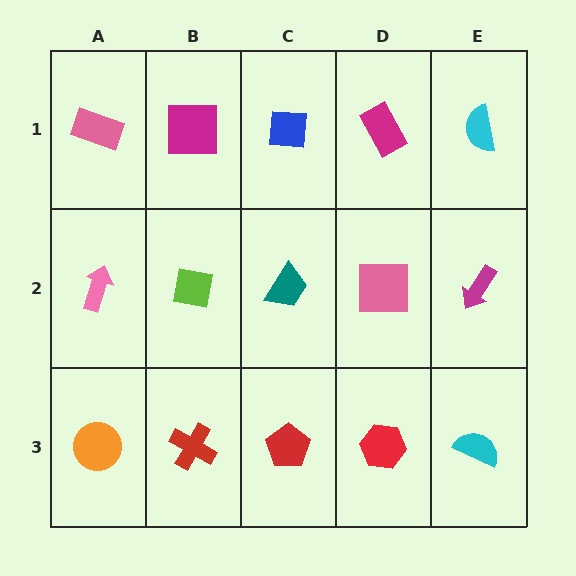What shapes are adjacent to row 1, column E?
A magenta arrow (row 2, column E), a magenta rectangle (row 1, column D).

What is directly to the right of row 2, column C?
A pink square.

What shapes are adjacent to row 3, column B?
A lime square (row 2, column B), an orange circle (row 3, column A), a red pentagon (row 3, column C).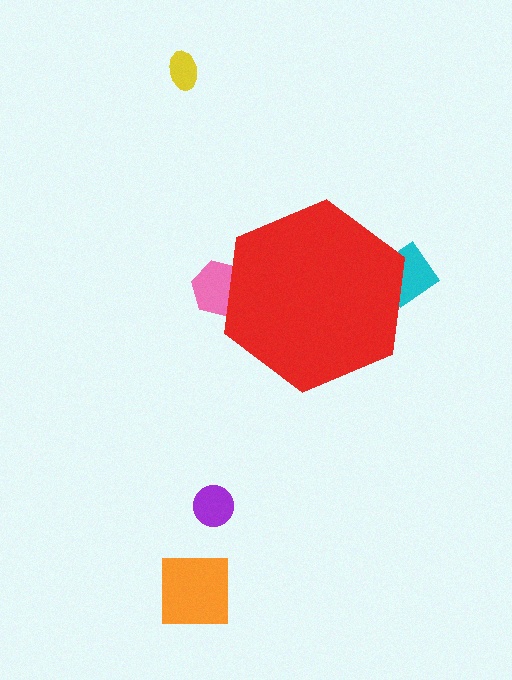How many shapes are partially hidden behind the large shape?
2 shapes are partially hidden.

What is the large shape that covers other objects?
A red hexagon.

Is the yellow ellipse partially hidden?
No, the yellow ellipse is fully visible.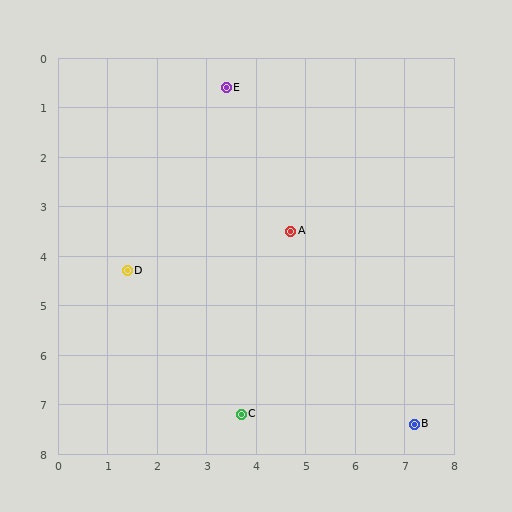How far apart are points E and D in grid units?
Points E and D are about 4.2 grid units apart.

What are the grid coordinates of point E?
Point E is at approximately (3.4, 0.6).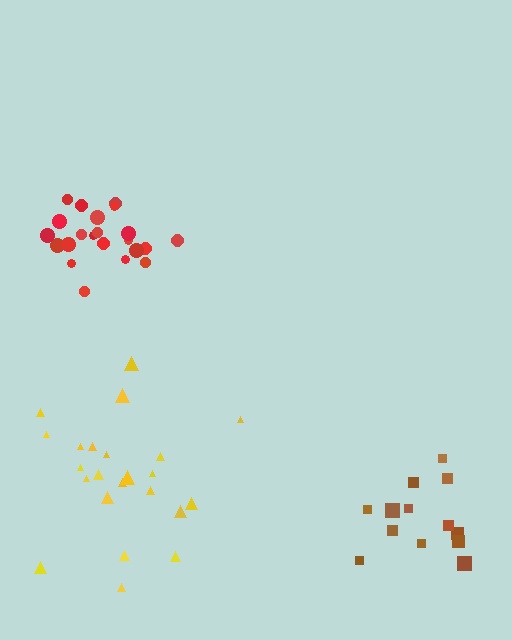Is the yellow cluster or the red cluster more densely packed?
Red.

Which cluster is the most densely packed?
Red.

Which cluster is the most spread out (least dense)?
Yellow.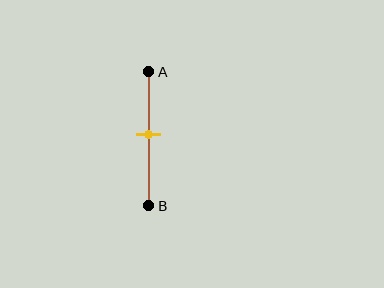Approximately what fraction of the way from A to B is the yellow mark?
The yellow mark is approximately 45% of the way from A to B.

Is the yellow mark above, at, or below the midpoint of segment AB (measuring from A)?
The yellow mark is approximately at the midpoint of segment AB.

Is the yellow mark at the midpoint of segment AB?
Yes, the mark is approximately at the midpoint.